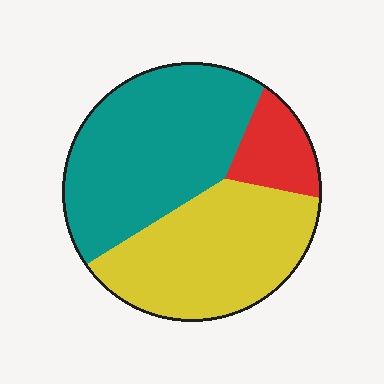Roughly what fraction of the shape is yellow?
Yellow covers 41% of the shape.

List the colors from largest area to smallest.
From largest to smallest: teal, yellow, red.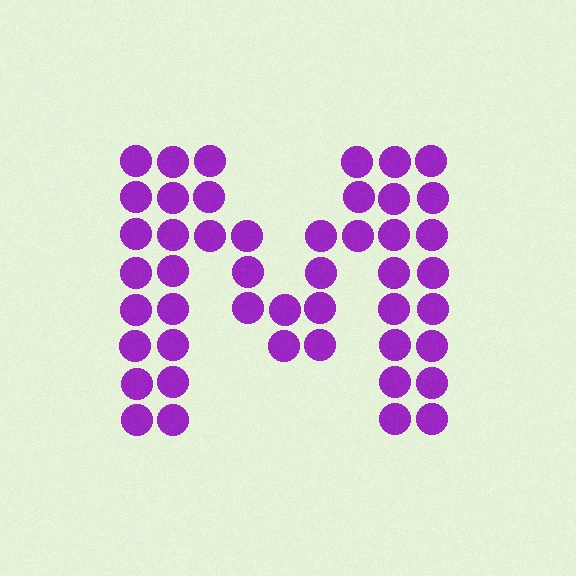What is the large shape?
The large shape is the letter M.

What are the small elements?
The small elements are circles.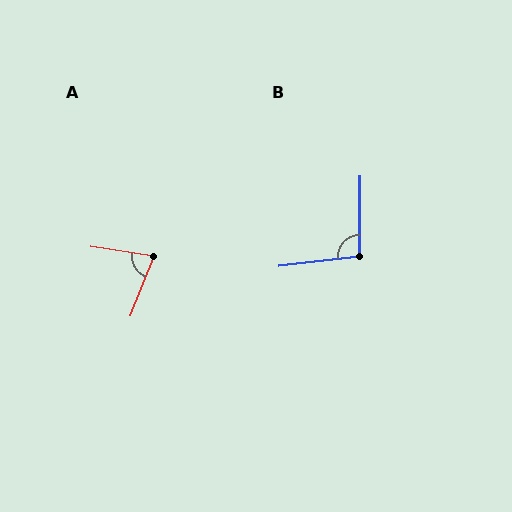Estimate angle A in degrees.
Approximately 78 degrees.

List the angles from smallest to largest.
A (78°), B (98°).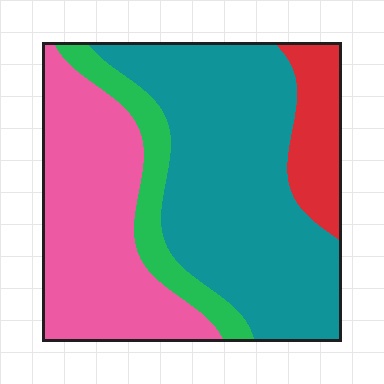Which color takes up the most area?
Teal, at roughly 45%.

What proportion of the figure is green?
Green covers roughly 10% of the figure.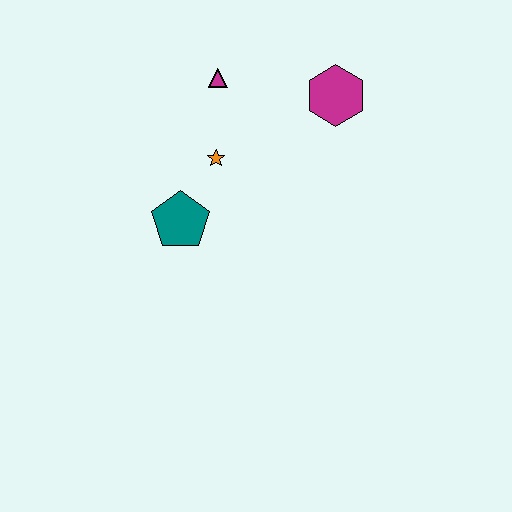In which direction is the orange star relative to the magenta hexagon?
The orange star is to the left of the magenta hexagon.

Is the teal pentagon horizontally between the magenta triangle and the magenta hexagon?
No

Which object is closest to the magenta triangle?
The orange star is closest to the magenta triangle.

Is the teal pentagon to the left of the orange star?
Yes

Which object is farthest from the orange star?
The magenta hexagon is farthest from the orange star.